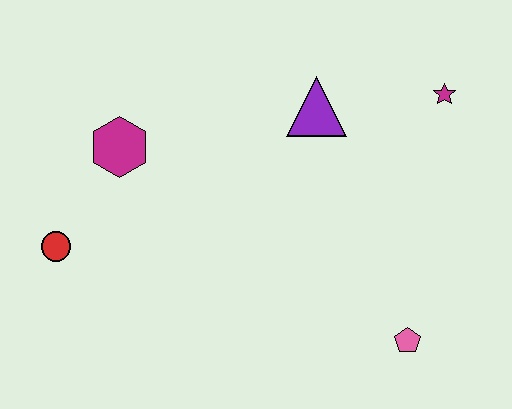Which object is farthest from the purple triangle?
The red circle is farthest from the purple triangle.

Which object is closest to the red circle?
The magenta hexagon is closest to the red circle.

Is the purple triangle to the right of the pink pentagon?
No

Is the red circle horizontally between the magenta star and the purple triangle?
No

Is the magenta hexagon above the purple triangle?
No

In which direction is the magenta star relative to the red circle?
The magenta star is to the right of the red circle.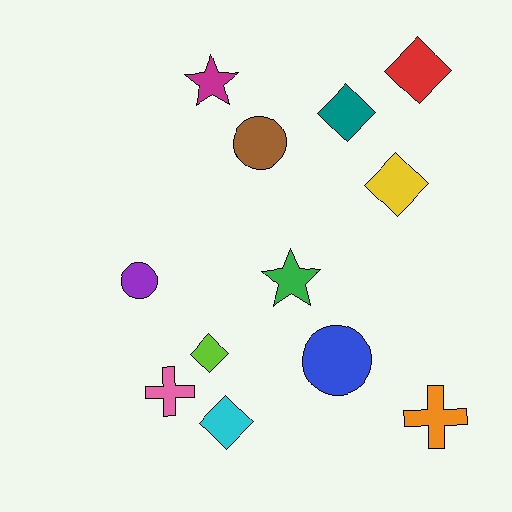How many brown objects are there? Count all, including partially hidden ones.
There is 1 brown object.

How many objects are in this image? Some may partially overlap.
There are 12 objects.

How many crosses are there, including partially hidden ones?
There are 2 crosses.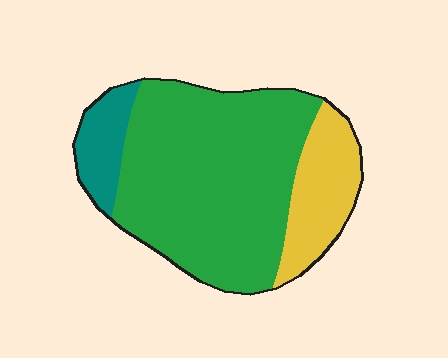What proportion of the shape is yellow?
Yellow takes up about one fifth (1/5) of the shape.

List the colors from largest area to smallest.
From largest to smallest: green, yellow, teal.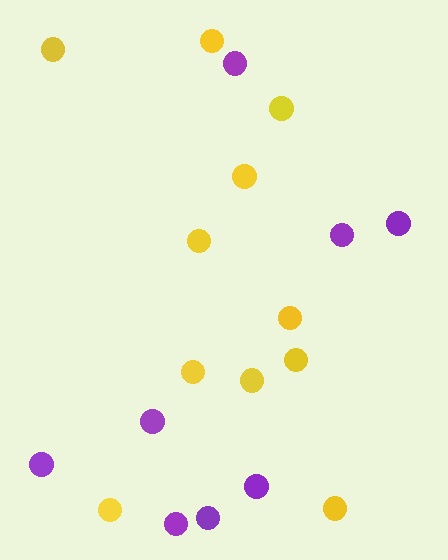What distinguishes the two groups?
There are 2 groups: one group of purple circles (8) and one group of yellow circles (11).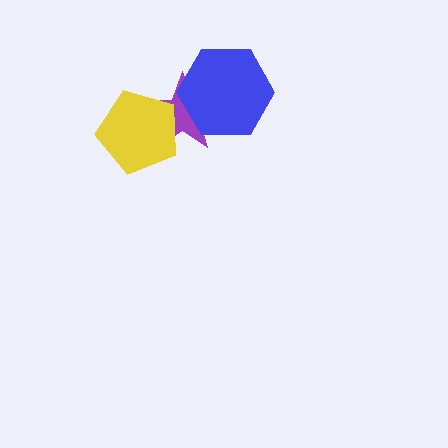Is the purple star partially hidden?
Yes, it is partially covered by another shape.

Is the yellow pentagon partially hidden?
No, no other shape covers it.